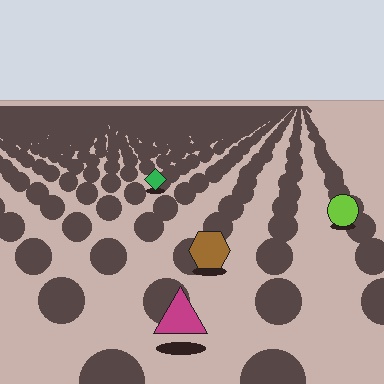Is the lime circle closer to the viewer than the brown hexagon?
No. The brown hexagon is closer — you can tell from the texture gradient: the ground texture is coarser near it.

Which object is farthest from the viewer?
The green diamond is farthest from the viewer. It appears smaller and the ground texture around it is denser.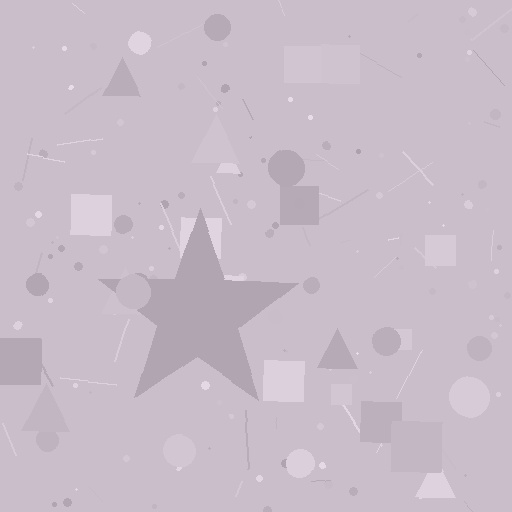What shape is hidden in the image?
A star is hidden in the image.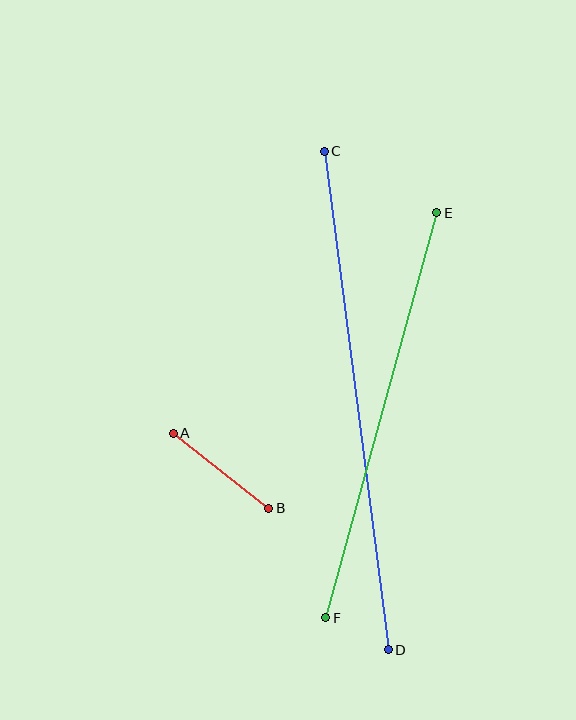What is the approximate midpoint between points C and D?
The midpoint is at approximately (356, 400) pixels.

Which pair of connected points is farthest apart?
Points C and D are farthest apart.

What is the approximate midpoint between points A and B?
The midpoint is at approximately (221, 471) pixels.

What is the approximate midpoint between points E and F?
The midpoint is at approximately (381, 415) pixels.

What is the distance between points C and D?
The distance is approximately 503 pixels.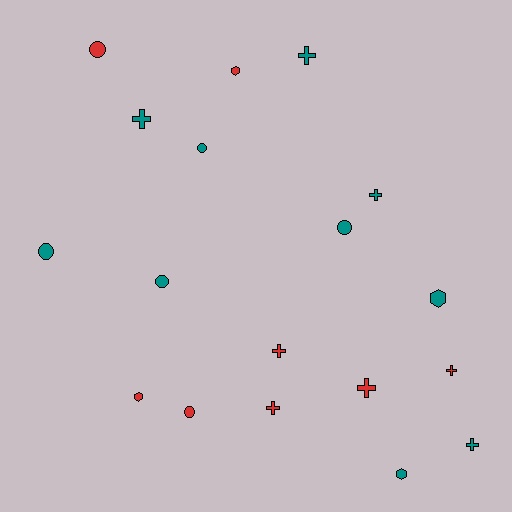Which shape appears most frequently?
Cross, with 8 objects.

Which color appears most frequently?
Teal, with 10 objects.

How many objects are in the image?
There are 18 objects.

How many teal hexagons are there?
There are 2 teal hexagons.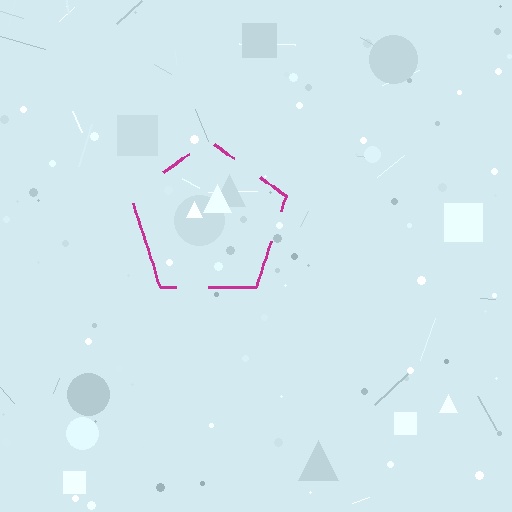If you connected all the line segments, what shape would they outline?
They would outline a pentagon.